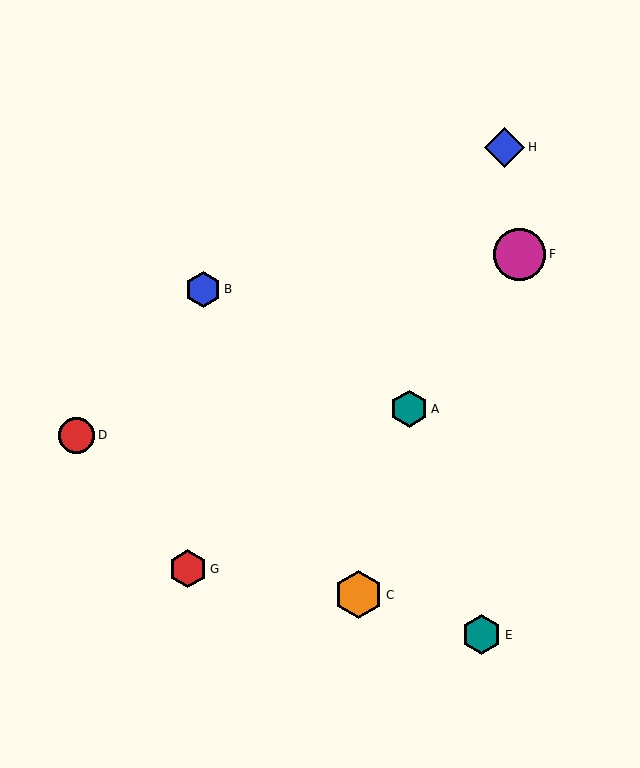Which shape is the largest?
The magenta circle (labeled F) is the largest.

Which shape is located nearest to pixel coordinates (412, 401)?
The teal hexagon (labeled A) at (409, 409) is nearest to that location.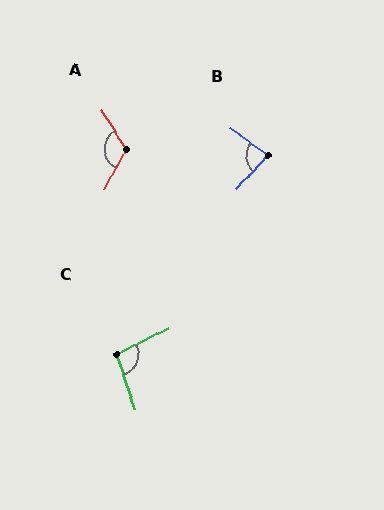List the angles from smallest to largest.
B (83°), C (98°), A (119°).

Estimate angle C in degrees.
Approximately 98 degrees.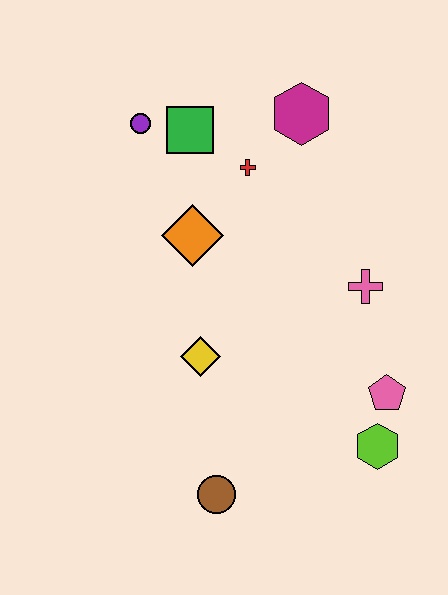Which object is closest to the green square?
The purple circle is closest to the green square.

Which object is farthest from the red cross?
The brown circle is farthest from the red cross.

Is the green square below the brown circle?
No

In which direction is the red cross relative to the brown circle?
The red cross is above the brown circle.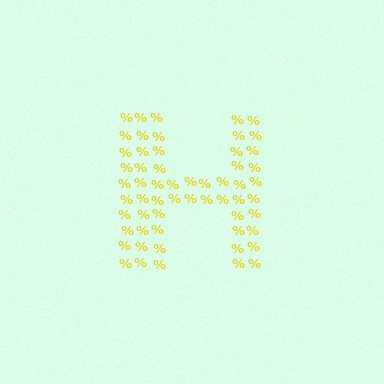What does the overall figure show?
The overall figure shows the letter H.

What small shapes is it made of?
It is made of small percent signs.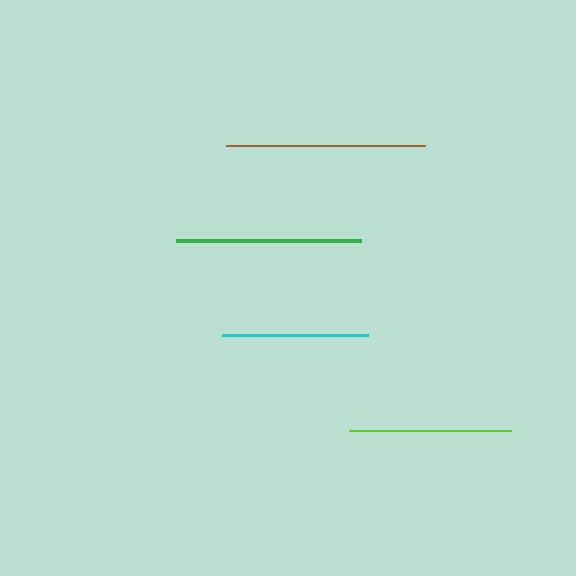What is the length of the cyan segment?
The cyan segment is approximately 146 pixels long.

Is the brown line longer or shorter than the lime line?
The brown line is longer than the lime line.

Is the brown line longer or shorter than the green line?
The brown line is longer than the green line.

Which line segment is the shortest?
The cyan line is the shortest at approximately 146 pixels.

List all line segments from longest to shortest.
From longest to shortest: brown, green, lime, cyan.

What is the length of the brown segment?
The brown segment is approximately 199 pixels long.